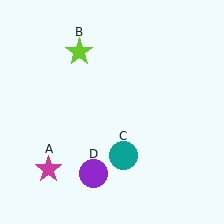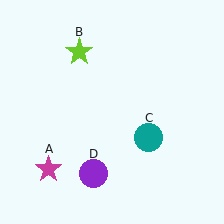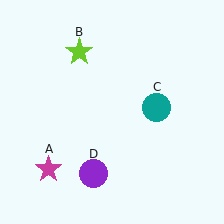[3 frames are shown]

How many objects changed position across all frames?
1 object changed position: teal circle (object C).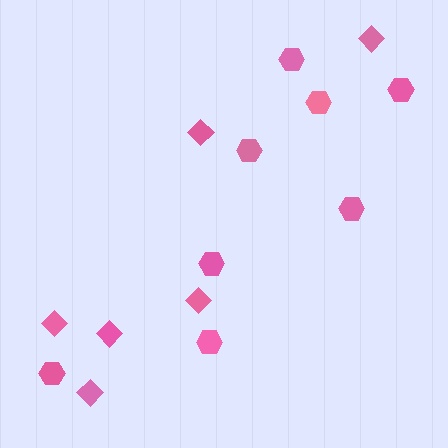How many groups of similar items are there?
There are 2 groups: one group of hexagons (8) and one group of diamonds (6).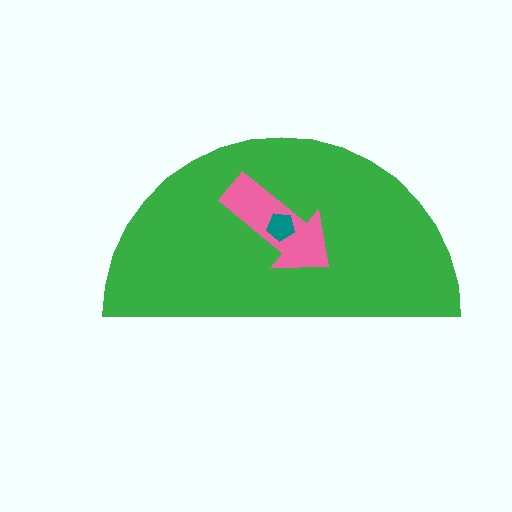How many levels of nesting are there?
3.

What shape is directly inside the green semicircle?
The pink arrow.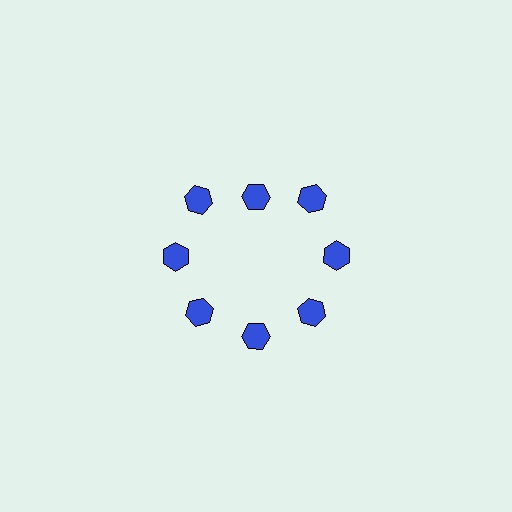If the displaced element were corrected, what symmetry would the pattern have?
It would have 8-fold rotational symmetry — the pattern would map onto itself every 45 degrees.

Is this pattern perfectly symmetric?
No. The 8 blue hexagons are arranged in a ring, but one element near the 12 o'clock position is pulled inward toward the center, breaking the 8-fold rotational symmetry.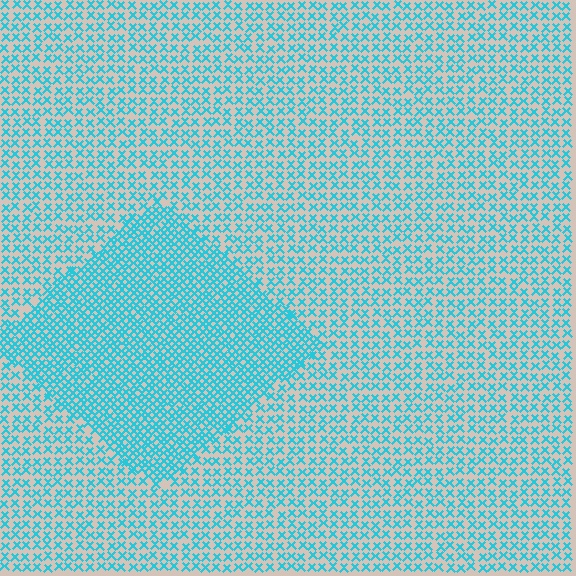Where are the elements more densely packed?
The elements are more densely packed inside the diamond boundary.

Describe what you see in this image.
The image contains small cyan elements arranged at two different densities. A diamond-shaped region is visible where the elements are more densely packed than the surrounding area.